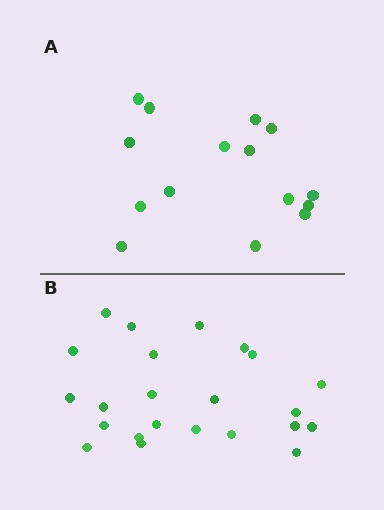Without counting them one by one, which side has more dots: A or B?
Region B (the bottom region) has more dots.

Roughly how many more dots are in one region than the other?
Region B has roughly 8 or so more dots than region A.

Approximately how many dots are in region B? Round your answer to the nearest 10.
About 20 dots. (The exact count is 23, which rounds to 20.)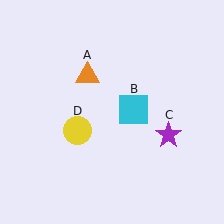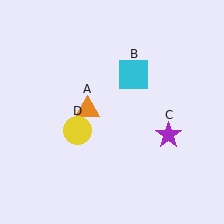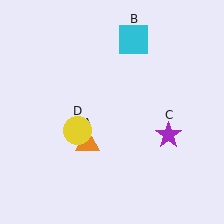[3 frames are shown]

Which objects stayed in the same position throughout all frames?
Purple star (object C) and yellow circle (object D) remained stationary.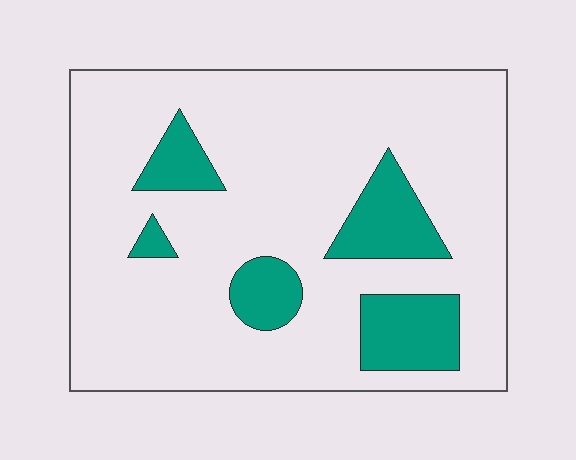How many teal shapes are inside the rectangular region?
5.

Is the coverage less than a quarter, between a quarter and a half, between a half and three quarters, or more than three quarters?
Less than a quarter.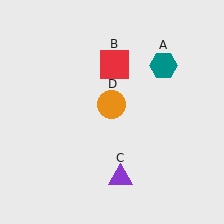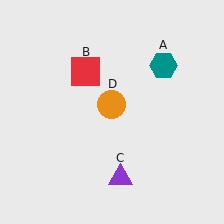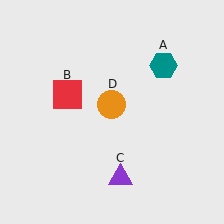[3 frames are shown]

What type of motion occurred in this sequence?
The red square (object B) rotated counterclockwise around the center of the scene.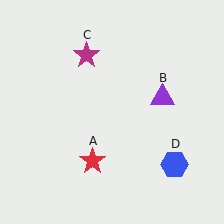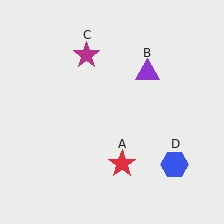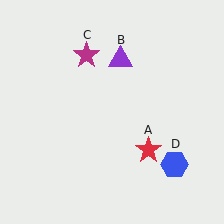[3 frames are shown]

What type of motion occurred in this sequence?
The red star (object A), purple triangle (object B) rotated counterclockwise around the center of the scene.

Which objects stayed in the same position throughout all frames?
Magenta star (object C) and blue hexagon (object D) remained stationary.